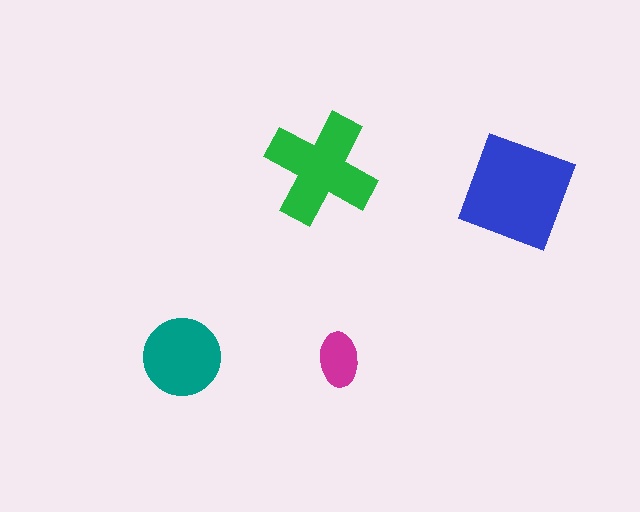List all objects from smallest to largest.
The magenta ellipse, the teal circle, the green cross, the blue diamond.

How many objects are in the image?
There are 4 objects in the image.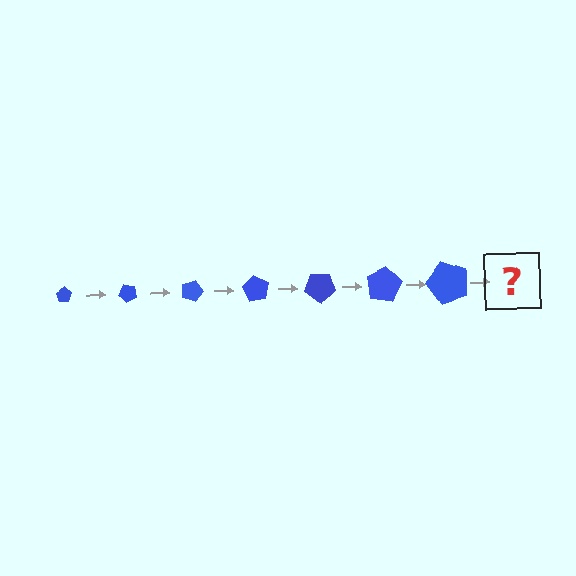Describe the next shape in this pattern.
It should be a pentagon, larger than the previous one and rotated 315 degrees from the start.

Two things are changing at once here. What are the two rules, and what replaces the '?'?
The two rules are that the pentagon grows larger each step and it rotates 45 degrees each step. The '?' should be a pentagon, larger than the previous one and rotated 315 degrees from the start.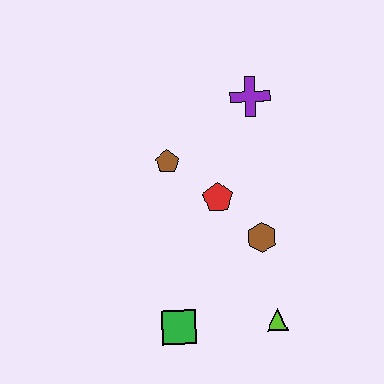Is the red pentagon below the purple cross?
Yes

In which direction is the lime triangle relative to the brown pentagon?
The lime triangle is below the brown pentagon.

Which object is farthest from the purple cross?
The green square is farthest from the purple cross.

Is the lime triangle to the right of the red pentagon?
Yes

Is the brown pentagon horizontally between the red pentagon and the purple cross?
No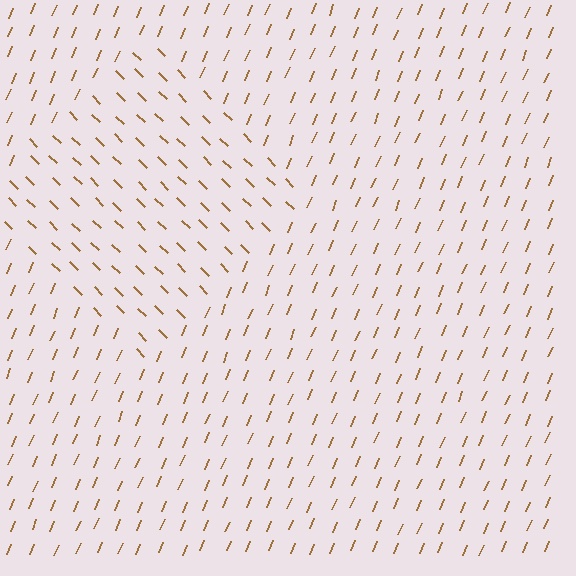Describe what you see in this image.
The image is filled with small brown line segments. A diamond region in the image has lines oriented differently from the surrounding lines, creating a visible texture boundary.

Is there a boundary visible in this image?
Yes, there is a texture boundary formed by a change in line orientation.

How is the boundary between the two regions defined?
The boundary is defined purely by a change in line orientation (approximately 69 degrees difference). All lines are the same color and thickness.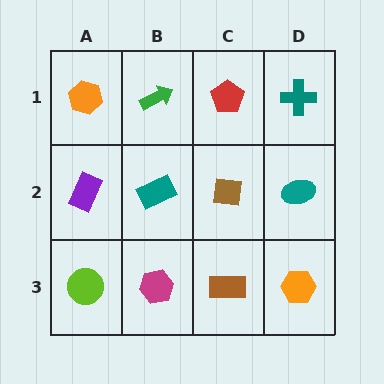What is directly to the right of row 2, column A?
A teal rectangle.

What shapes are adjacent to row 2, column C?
A red pentagon (row 1, column C), a brown rectangle (row 3, column C), a teal rectangle (row 2, column B), a teal ellipse (row 2, column D).